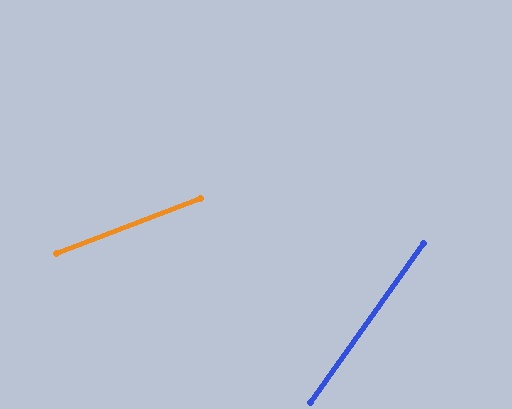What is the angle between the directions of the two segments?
Approximately 33 degrees.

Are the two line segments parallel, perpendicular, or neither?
Neither parallel nor perpendicular — they differ by about 33°.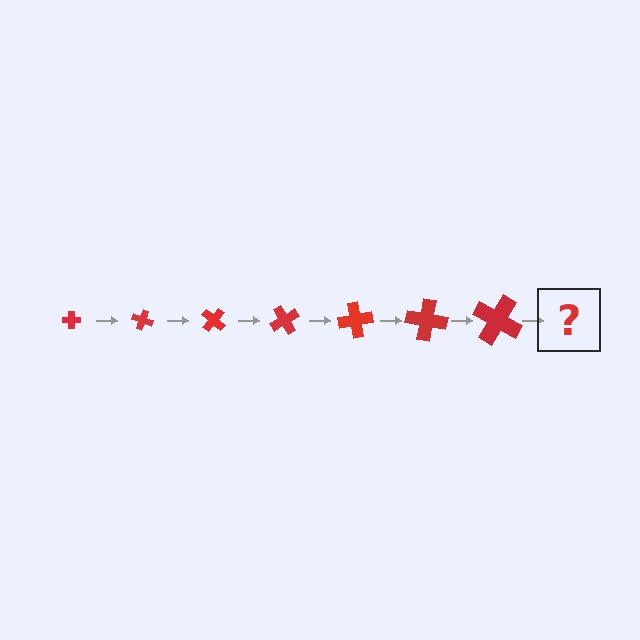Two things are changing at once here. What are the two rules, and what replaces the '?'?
The two rules are that the cross grows larger each step and it rotates 20 degrees each step. The '?' should be a cross, larger than the previous one and rotated 140 degrees from the start.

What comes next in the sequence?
The next element should be a cross, larger than the previous one and rotated 140 degrees from the start.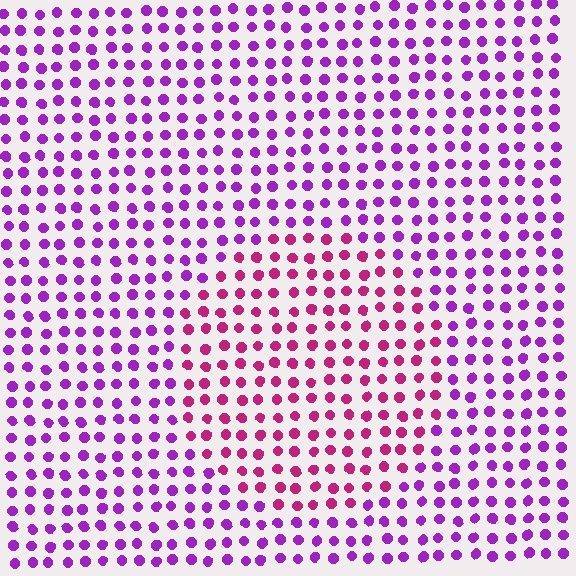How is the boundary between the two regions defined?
The boundary is defined purely by a slight shift in hue (about 38 degrees). Spacing, size, and orientation are identical on both sides.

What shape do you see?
I see a circle.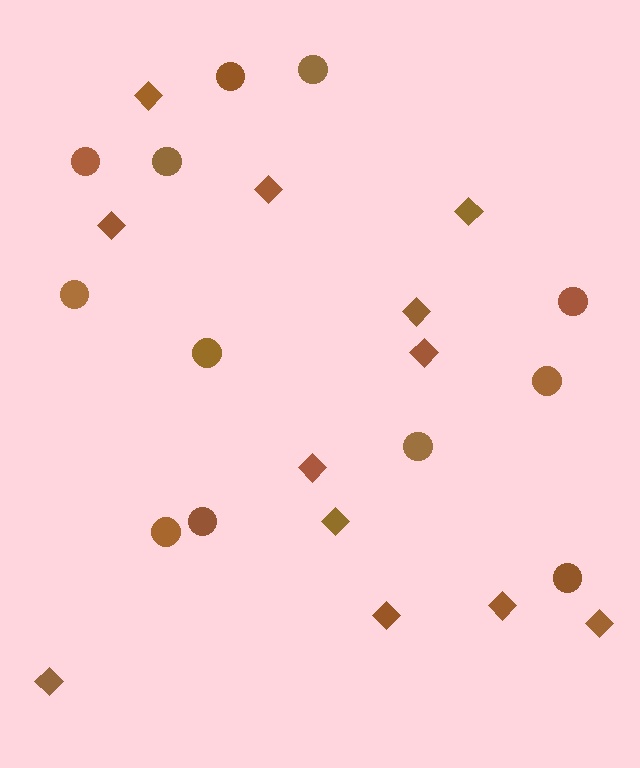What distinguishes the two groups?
There are 2 groups: one group of circles (12) and one group of diamonds (12).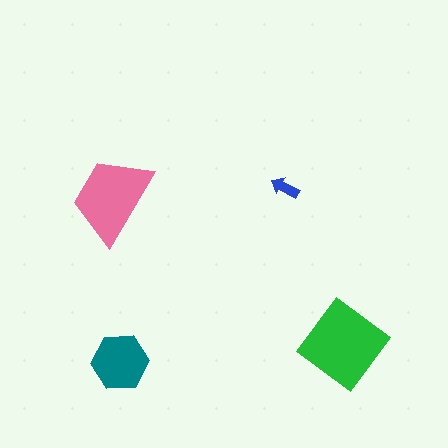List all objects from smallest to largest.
The blue arrow, the teal hexagon, the pink trapezoid, the green diamond.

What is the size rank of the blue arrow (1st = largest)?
4th.